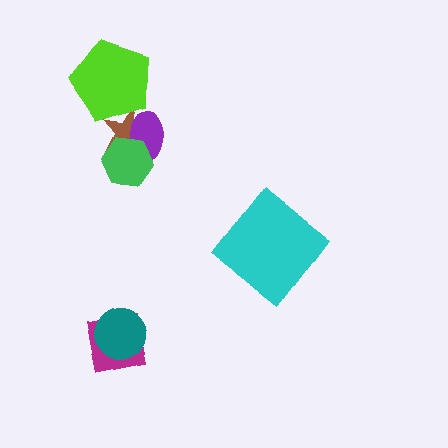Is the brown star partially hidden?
Yes, it is partially covered by another shape.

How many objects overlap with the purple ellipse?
2 objects overlap with the purple ellipse.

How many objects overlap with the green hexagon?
2 objects overlap with the green hexagon.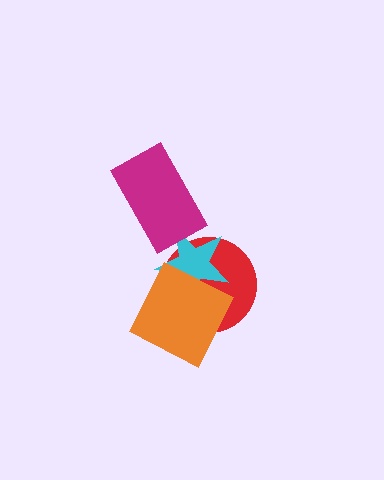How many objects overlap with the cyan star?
3 objects overlap with the cyan star.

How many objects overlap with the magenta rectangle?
1 object overlaps with the magenta rectangle.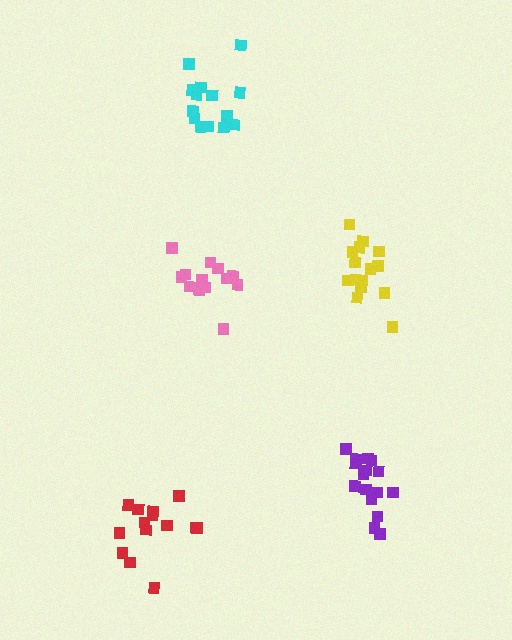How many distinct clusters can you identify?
There are 5 distinct clusters.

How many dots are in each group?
Group 1: 16 dots, Group 2: 13 dots, Group 3: 14 dots, Group 4: 15 dots, Group 5: 14 dots (72 total).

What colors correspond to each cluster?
The clusters are colored: purple, pink, cyan, yellow, red.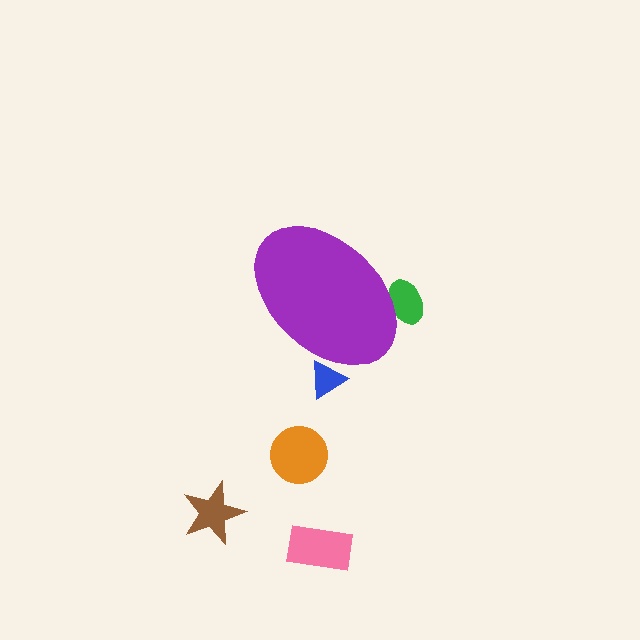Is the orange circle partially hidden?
No, the orange circle is fully visible.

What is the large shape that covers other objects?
A purple ellipse.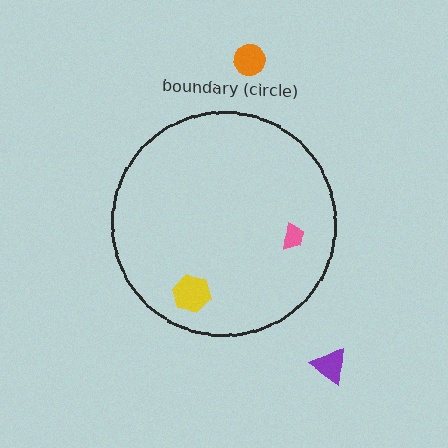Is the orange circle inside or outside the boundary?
Outside.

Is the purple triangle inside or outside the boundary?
Outside.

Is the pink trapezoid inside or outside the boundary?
Inside.